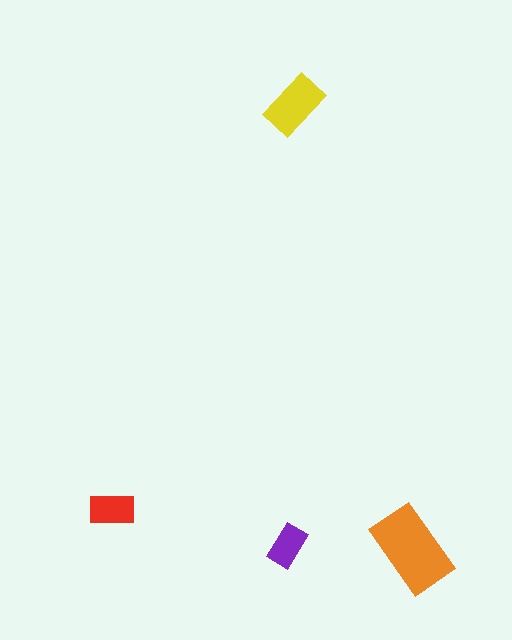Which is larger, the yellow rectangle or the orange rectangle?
The orange one.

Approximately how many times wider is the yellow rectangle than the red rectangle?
About 1.5 times wider.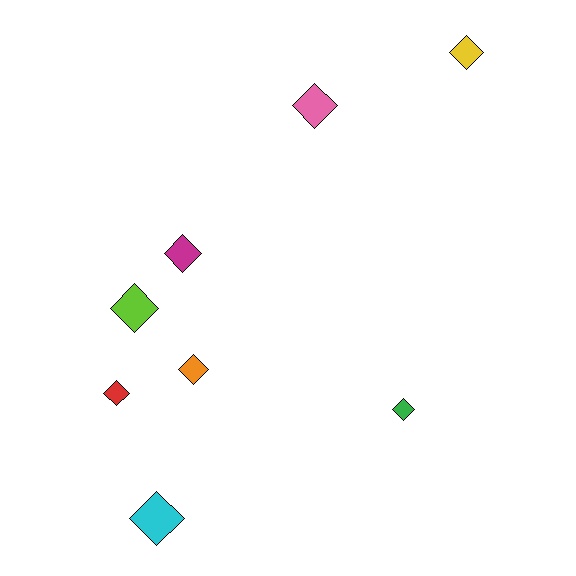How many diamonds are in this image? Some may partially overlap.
There are 8 diamonds.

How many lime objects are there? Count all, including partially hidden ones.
There is 1 lime object.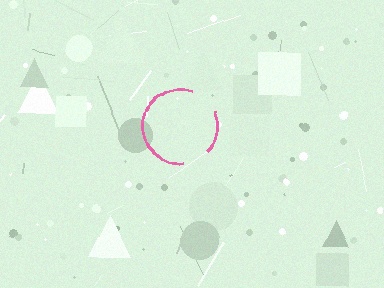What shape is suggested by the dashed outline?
The dashed outline suggests a circle.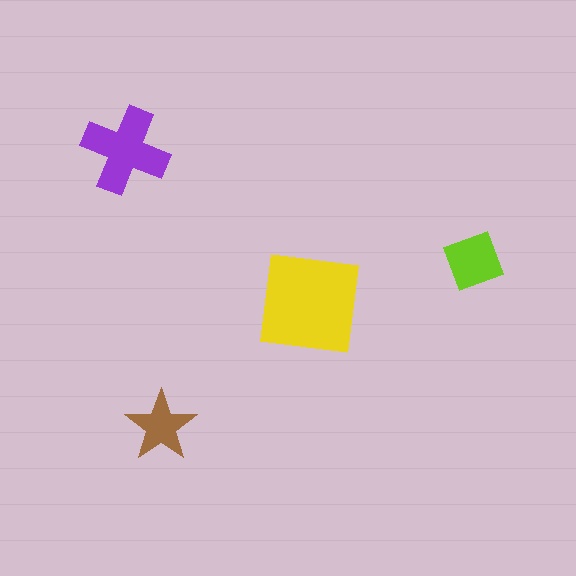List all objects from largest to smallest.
The yellow square, the purple cross, the lime square, the brown star.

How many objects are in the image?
There are 4 objects in the image.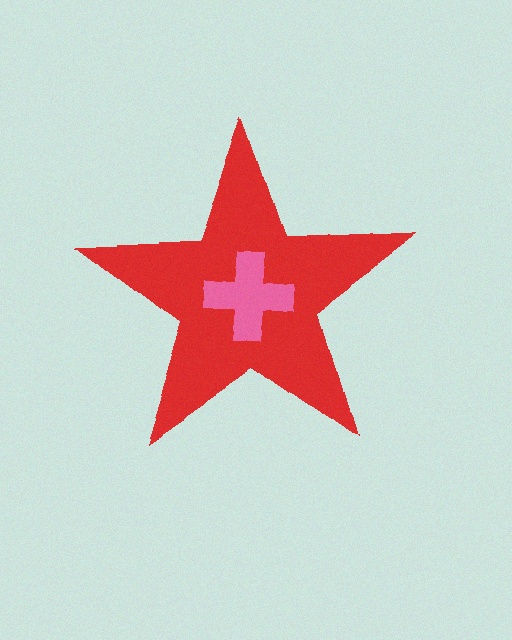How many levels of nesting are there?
2.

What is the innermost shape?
The pink cross.